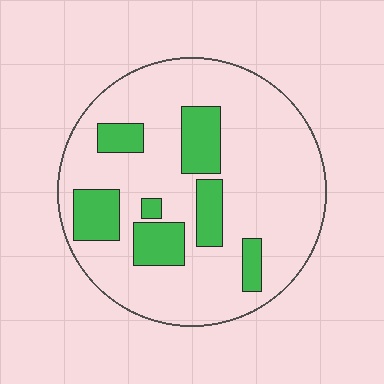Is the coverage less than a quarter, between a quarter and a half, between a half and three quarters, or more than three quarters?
Less than a quarter.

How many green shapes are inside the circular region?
7.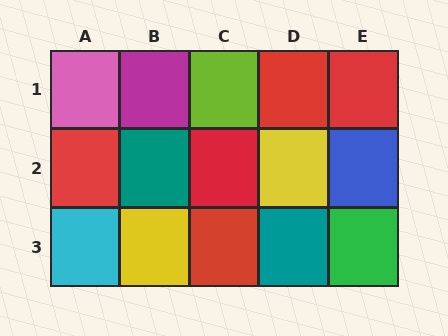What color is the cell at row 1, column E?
Red.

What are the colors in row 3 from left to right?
Cyan, yellow, red, teal, green.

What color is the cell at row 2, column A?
Red.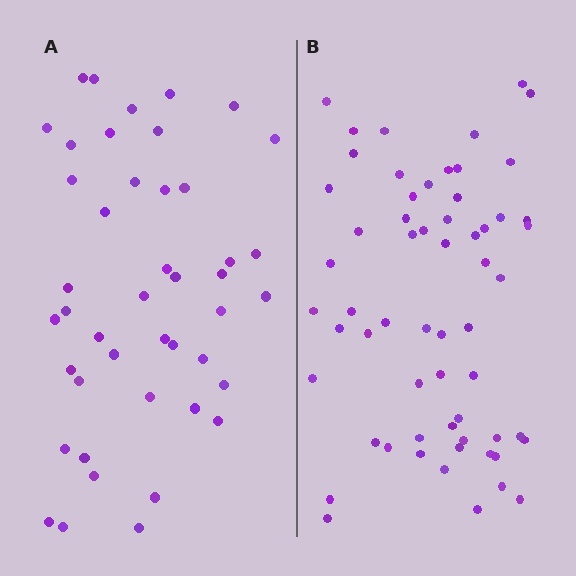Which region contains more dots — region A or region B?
Region B (the right region) has more dots.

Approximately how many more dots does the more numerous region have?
Region B has approximately 15 more dots than region A.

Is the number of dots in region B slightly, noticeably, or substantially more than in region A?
Region B has noticeably more, but not dramatically so. The ratio is roughly 1.4 to 1.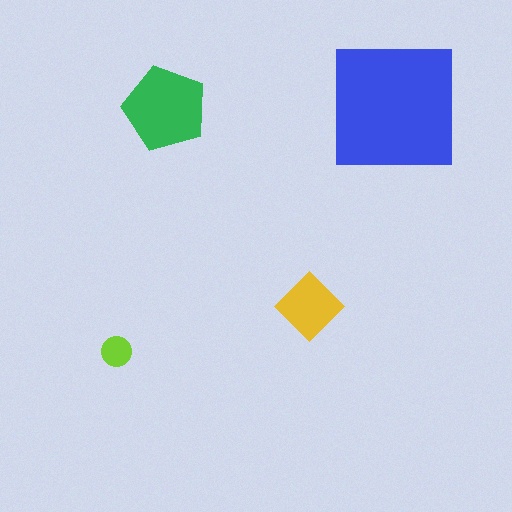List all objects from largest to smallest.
The blue square, the green pentagon, the yellow diamond, the lime circle.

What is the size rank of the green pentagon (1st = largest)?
2nd.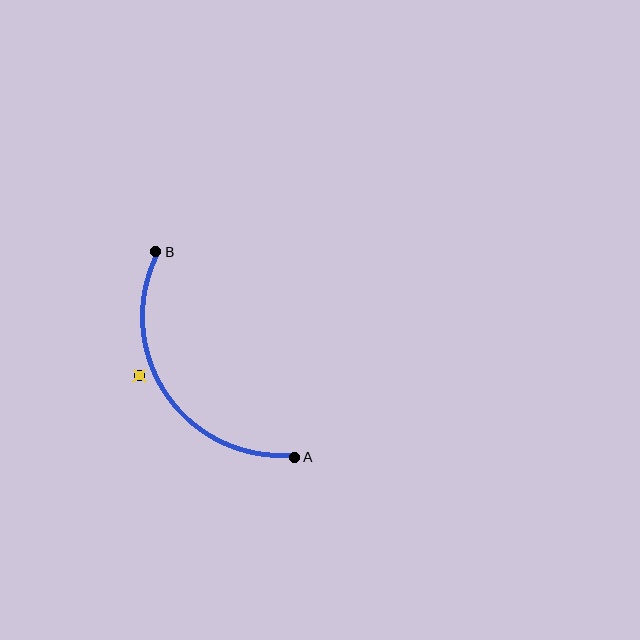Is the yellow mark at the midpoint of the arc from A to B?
No — the yellow mark does not lie on the arc at all. It sits slightly outside the curve.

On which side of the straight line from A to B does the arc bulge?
The arc bulges below and to the left of the straight line connecting A and B.